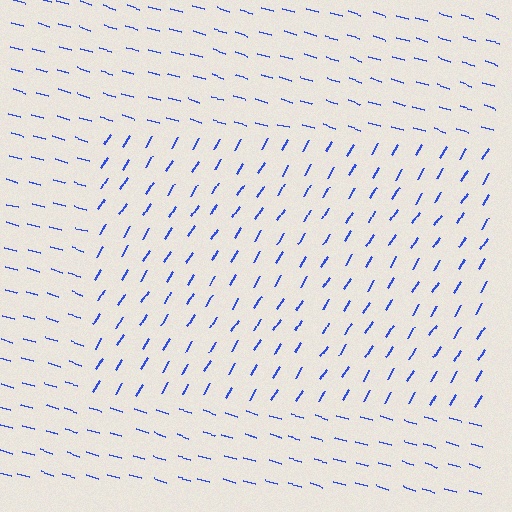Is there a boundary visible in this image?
Yes, there is a texture boundary formed by a change in line orientation.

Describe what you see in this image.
The image is filled with small blue line segments. A rectangle region in the image has lines oriented differently from the surrounding lines, creating a visible texture boundary.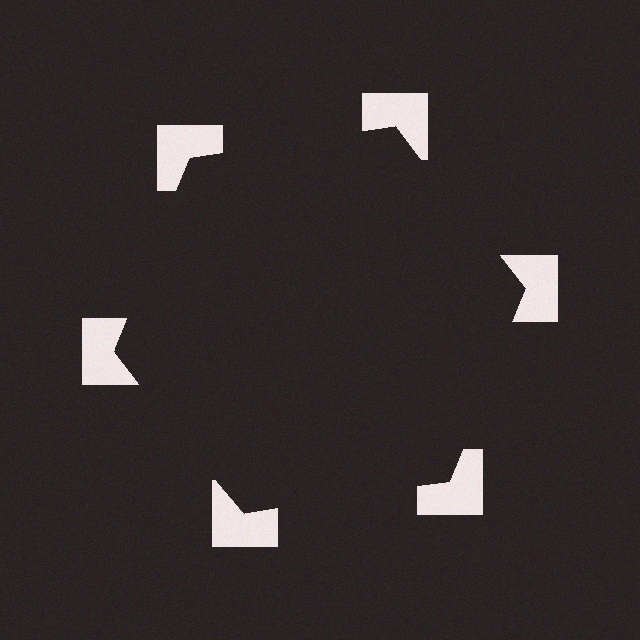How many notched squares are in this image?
There are 6 — one at each vertex of the illusory hexagon.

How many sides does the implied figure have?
6 sides.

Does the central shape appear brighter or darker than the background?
It typically appears slightly darker than the background, even though no actual brightness change is drawn.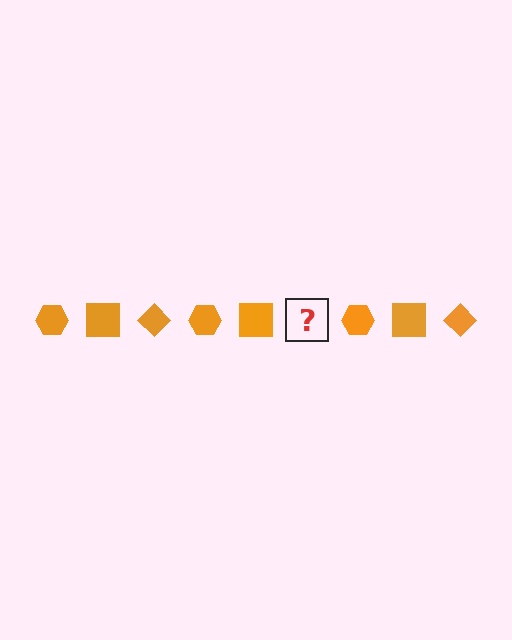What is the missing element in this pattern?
The missing element is an orange diamond.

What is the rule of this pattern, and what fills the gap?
The rule is that the pattern cycles through hexagon, square, diamond shapes in orange. The gap should be filled with an orange diamond.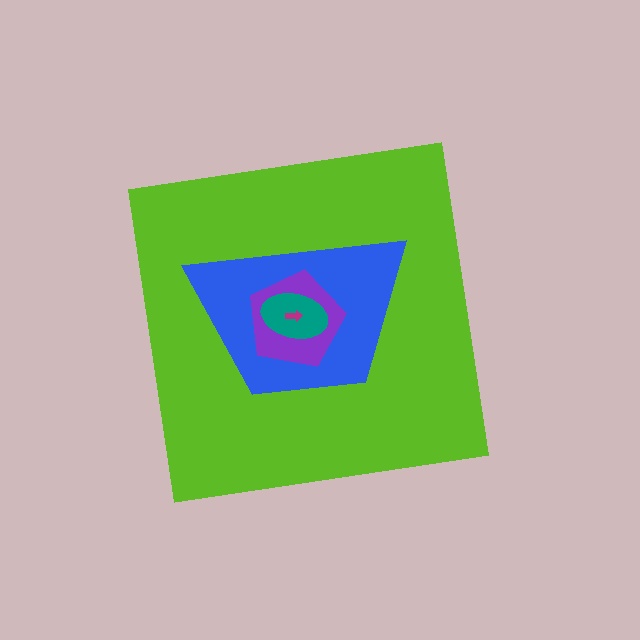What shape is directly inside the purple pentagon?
The teal ellipse.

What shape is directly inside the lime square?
The blue trapezoid.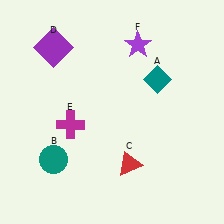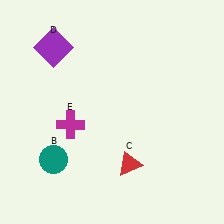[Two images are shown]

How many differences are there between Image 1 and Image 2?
There are 2 differences between the two images.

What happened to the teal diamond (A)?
The teal diamond (A) was removed in Image 2. It was in the top-right area of Image 1.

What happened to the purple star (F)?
The purple star (F) was removed in Image 2. It was in the top-right area of Image 1.